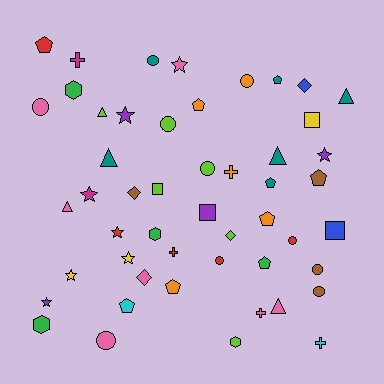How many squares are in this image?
There are 4 squares.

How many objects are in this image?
There are 50 objects.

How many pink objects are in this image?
There are 7 pink objects.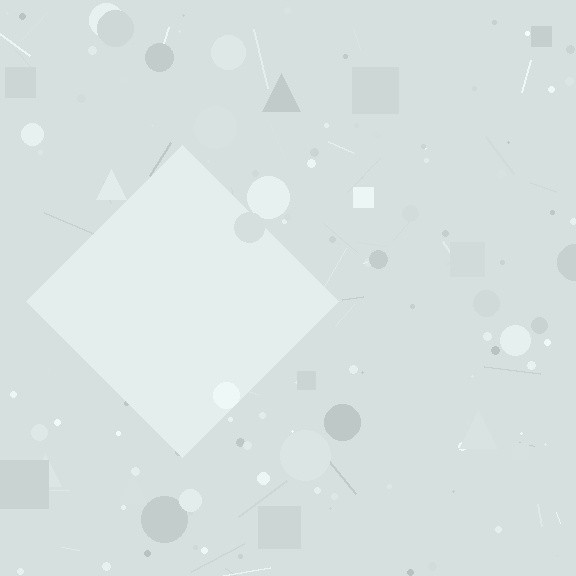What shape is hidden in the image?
A diamond is hidden in the image.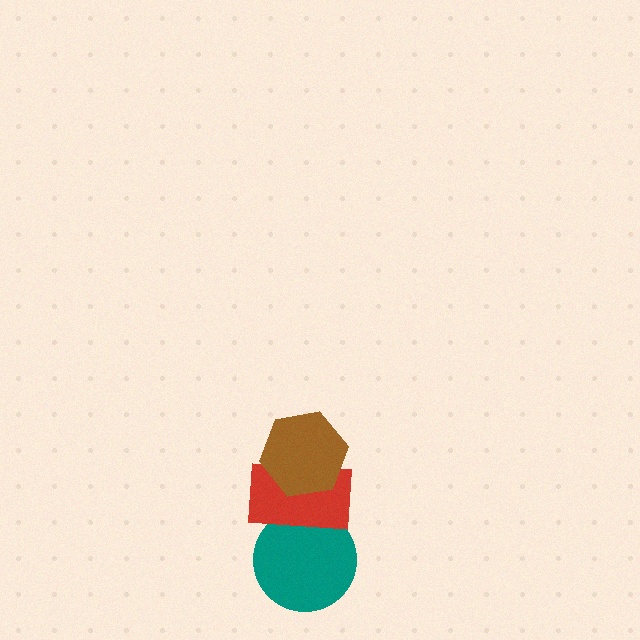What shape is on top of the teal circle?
The red rectangle is on top of the teal circle.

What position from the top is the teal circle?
The teal circle is 3rd from the top.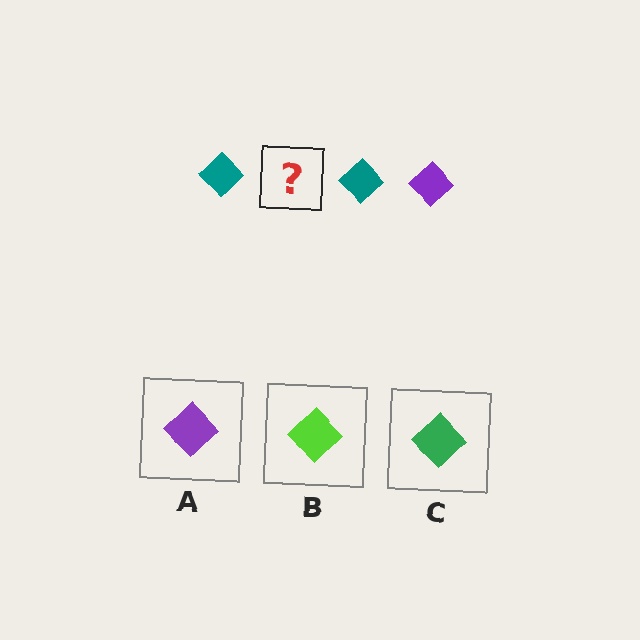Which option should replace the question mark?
Option A.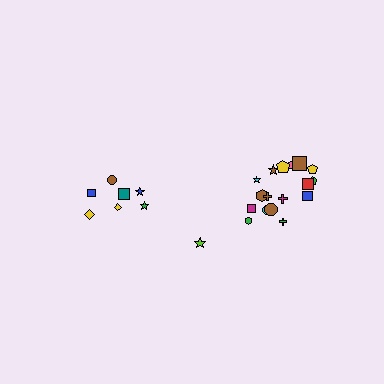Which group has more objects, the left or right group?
The right group.